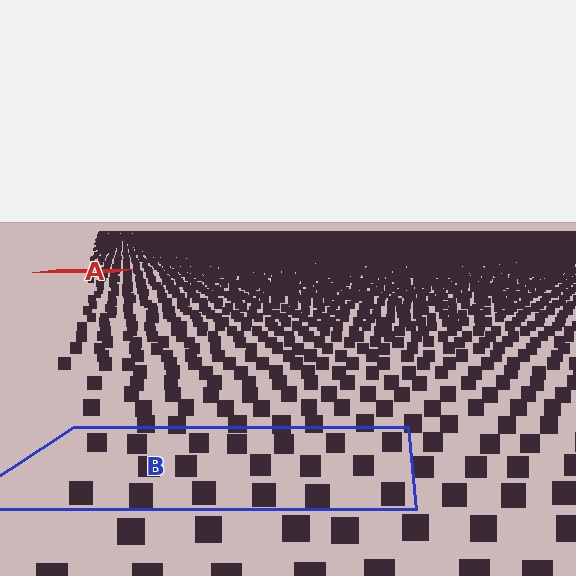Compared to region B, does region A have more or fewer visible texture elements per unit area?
Region A has more texture elements per unit area — they are packed more densely because it is farther away.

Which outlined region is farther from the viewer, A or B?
Region A is farther from the viewer — the texture elements inside it appear smaller and more densely packed.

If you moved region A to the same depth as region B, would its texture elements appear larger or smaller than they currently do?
They would appear larger. At a closer depth, the same texture elements are projected at a bigger on-screen size.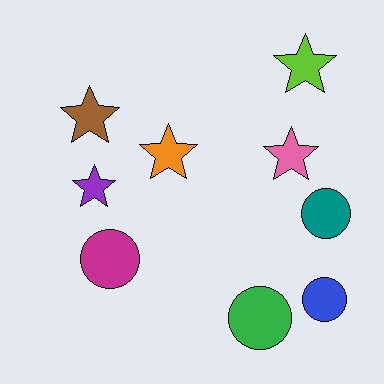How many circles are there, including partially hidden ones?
There are 4 circles.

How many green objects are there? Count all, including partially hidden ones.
There is 1 green object.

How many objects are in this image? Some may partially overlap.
There are 9 objects.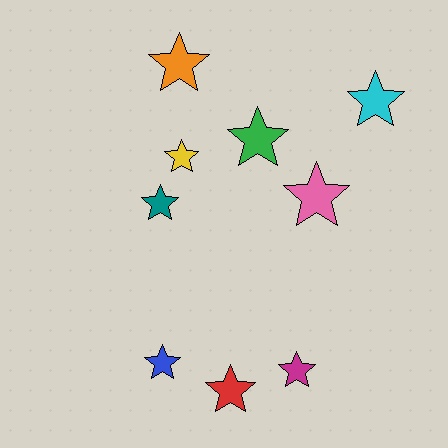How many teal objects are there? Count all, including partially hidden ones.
There is 1 teal object.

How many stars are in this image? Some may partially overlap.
There are 9 stars.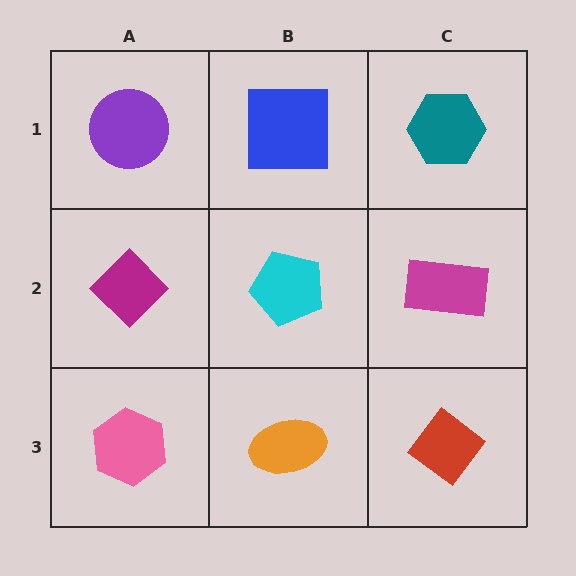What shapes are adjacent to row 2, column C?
A teal hexagon (row 1, column C), a red diamond (row 3, column C), a cyan pentagon (row 2, column B).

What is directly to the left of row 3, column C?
An orange ellipse.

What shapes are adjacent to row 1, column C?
A magenta rectangle (row 2, column C), a blue square (row 1, column B).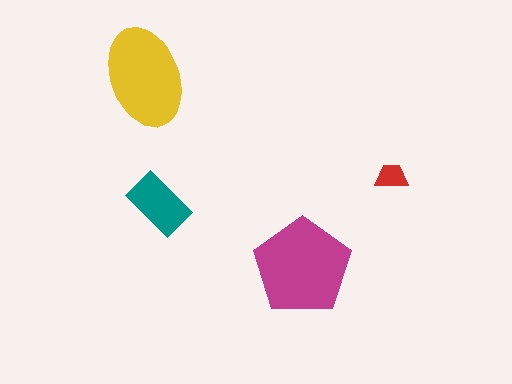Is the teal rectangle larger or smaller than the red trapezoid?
Larger.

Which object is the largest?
The magenta pentagon.